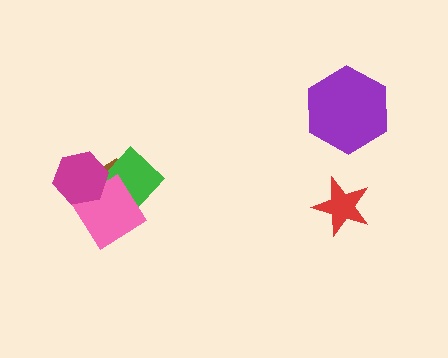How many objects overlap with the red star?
0 objects overlap with the red star.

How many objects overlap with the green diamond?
3 objects overlap with the green diamond.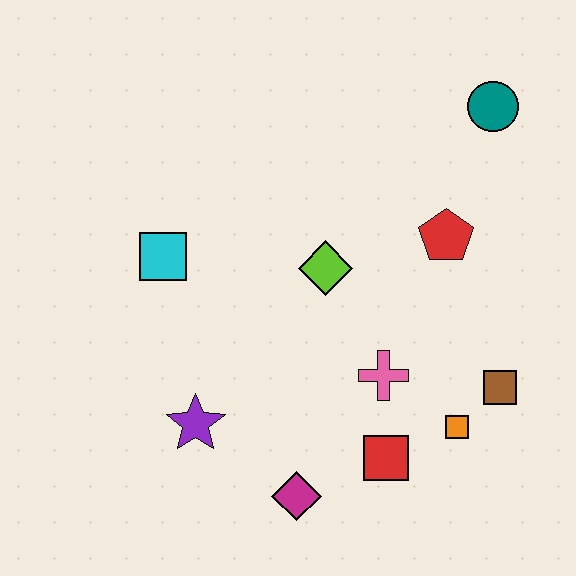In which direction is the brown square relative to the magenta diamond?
The brown square is to the right of the magenta diamond.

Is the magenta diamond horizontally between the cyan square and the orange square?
Yes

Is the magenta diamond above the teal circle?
No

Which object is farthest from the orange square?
The cyan square is farthest from the orange square.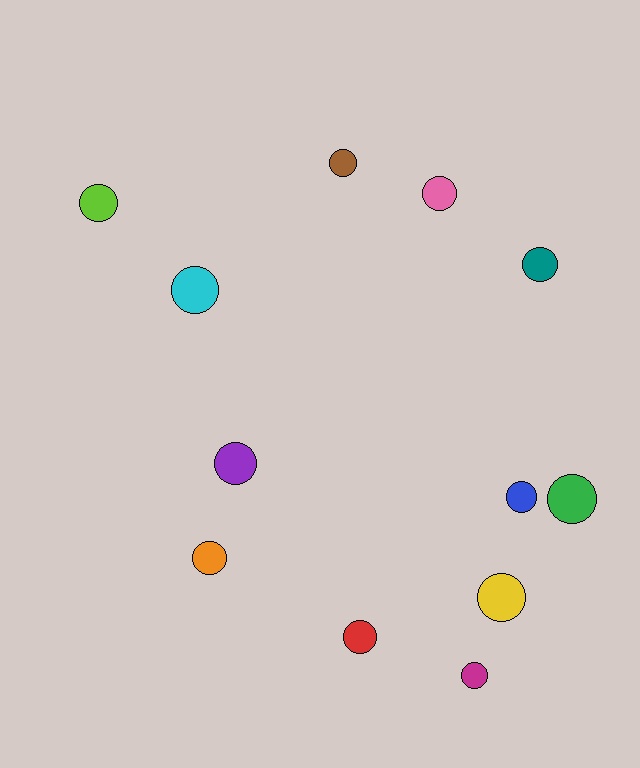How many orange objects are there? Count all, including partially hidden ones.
There is 1 orange object.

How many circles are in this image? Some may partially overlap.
There are 12 circles.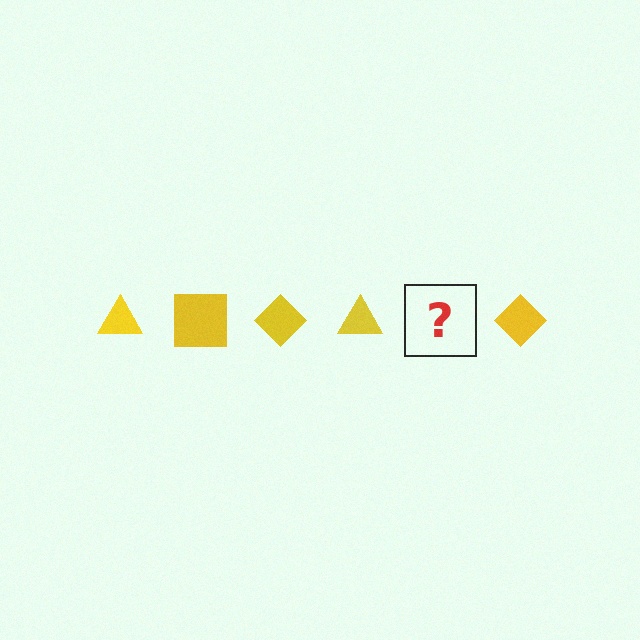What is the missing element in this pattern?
The missing element is a yellow square.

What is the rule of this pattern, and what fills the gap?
The rule is that the pattern cycles through triangle, square, diamond shapes in yellow. The gap should be filled with a yellow square.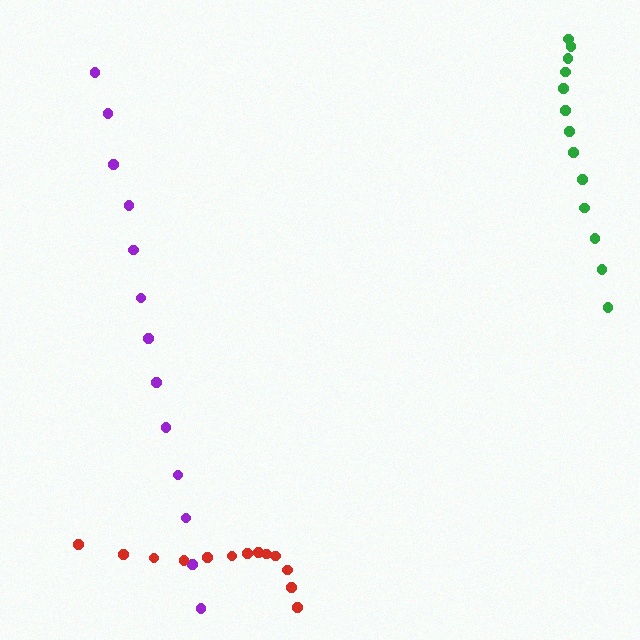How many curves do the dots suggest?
There are 3 distinct paths.